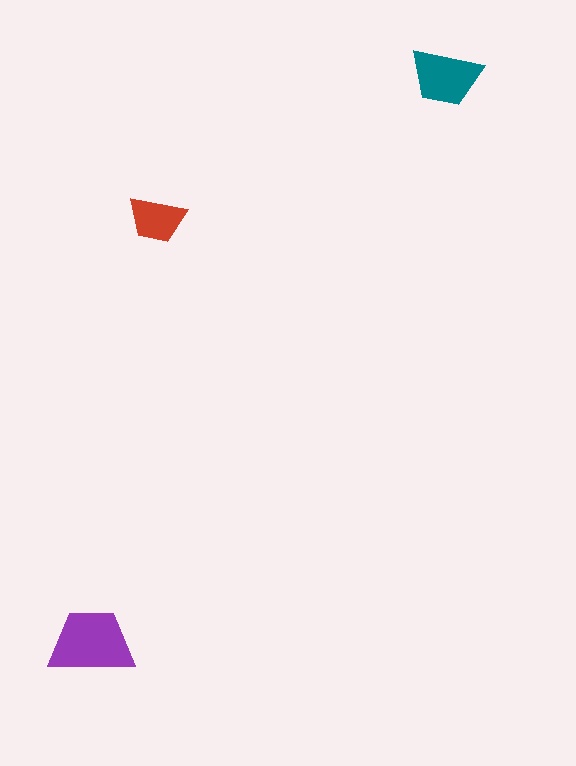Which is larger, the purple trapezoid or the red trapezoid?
The purple one.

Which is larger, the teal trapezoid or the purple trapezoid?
The purple one.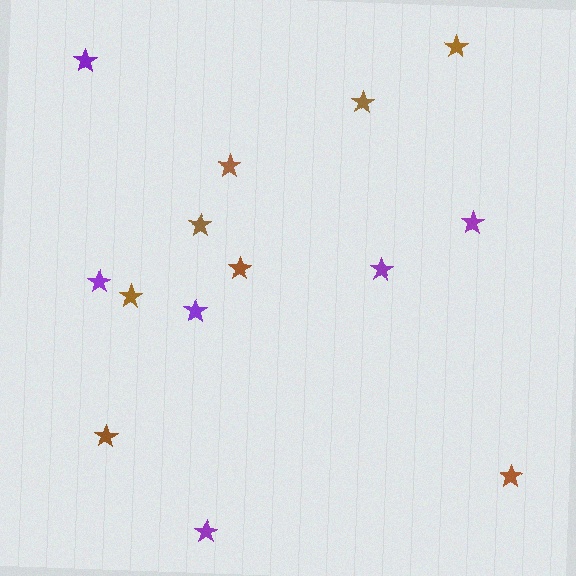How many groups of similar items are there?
There are 2 groups: one group of purple stars (6) and one group of brown stars (8).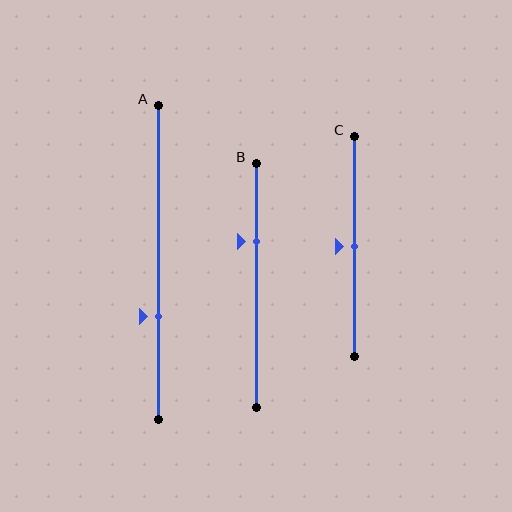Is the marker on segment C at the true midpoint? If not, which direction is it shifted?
Yes, the marker on segment C is at the true midpoint.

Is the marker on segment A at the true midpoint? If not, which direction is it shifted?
No, the marker on segment A is shifted downward by about 17% of the segment length.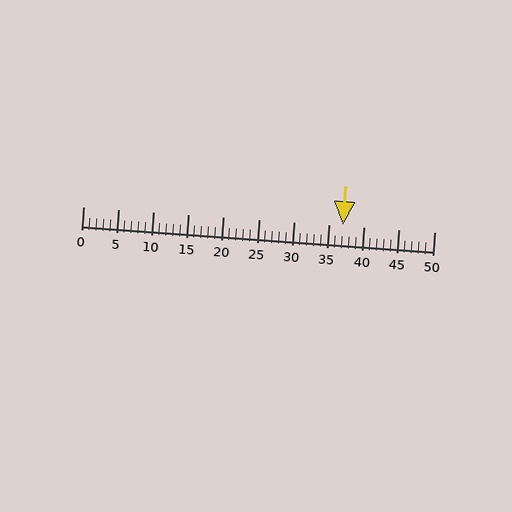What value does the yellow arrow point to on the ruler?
The yellow arrow points to approximately 37.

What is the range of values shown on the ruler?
The ruler shows values from 0 to 50.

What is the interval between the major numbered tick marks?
The major tick marks are spaced 5 units apart.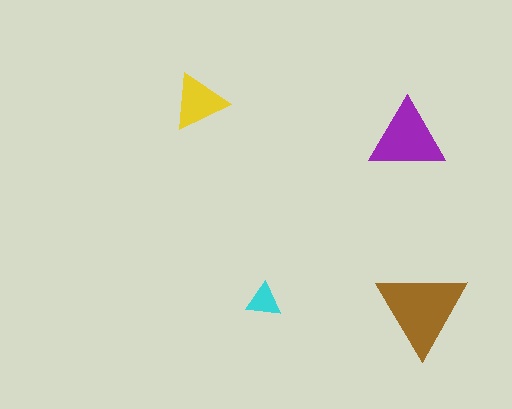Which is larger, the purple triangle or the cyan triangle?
The purple one.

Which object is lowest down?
The brown triangle is bottommost.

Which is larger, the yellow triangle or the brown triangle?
The brown one.